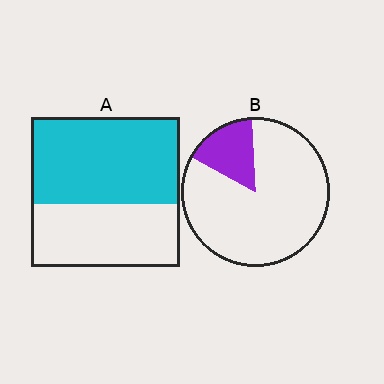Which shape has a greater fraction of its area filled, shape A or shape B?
Shape A.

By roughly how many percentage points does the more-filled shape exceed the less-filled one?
By roughly 40 percentage points (A over B).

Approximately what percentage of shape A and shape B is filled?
A is approximately 60% and B is approximately 15%.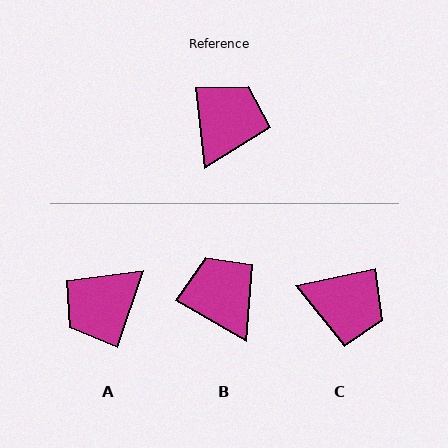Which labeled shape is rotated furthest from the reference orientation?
A, about 156 degrees away.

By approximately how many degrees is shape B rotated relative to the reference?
Approximately 54 degrees counter-clockwise.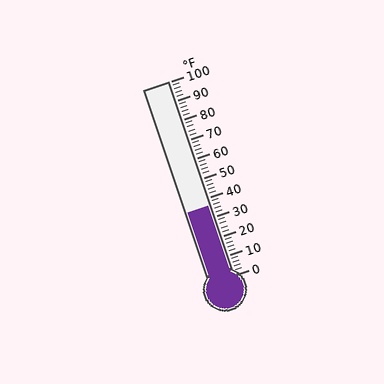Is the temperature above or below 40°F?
The temperature is below 40°F.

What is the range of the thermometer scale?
The thermometer scale ranges from 0°F to 100°F.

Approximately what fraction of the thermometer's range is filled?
The thermometer is filled to approximately 35% of its range.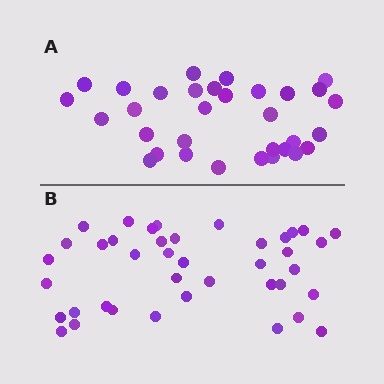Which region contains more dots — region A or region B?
Region B (the bottom region) has more dots.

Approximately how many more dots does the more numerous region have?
Region B has roughly 8 or so more dots than region A.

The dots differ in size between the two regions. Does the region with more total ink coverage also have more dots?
No. Region A has more total ink coverage because its dots are larger, but region B actually contains more individual dots. Total area can be misleading — the number of items is what matters here.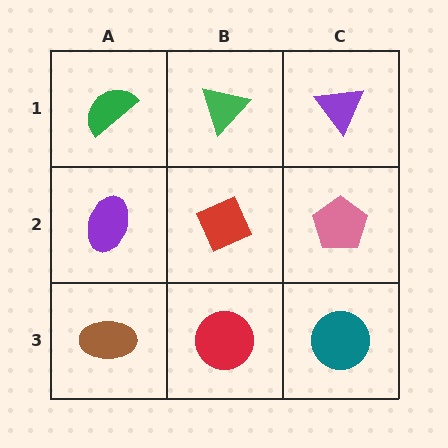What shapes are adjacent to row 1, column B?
A red diamond (row 2, column B), a green semicircle (row 1, column A), a purple triangle (row 1, column C).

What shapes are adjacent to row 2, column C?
A purple triangle (row 1, column C), a teal circle (row 3, column C), a red diamond (row 2, column B).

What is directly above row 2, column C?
A purple triangle.